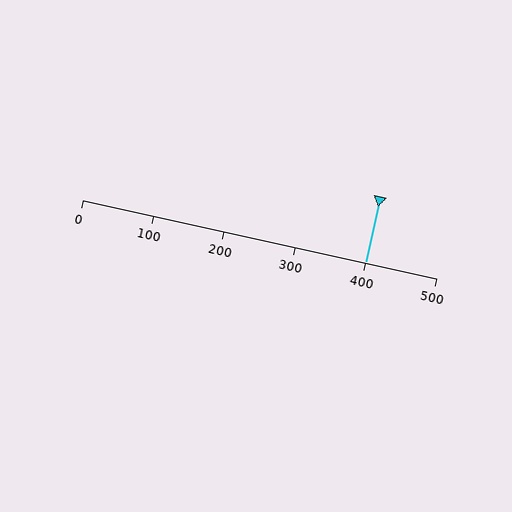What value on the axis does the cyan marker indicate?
The marker indicates approximately 400.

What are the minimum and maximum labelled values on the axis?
The axis runs from 0 to 500.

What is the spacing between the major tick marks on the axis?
The major ticks are spaced 100 apart.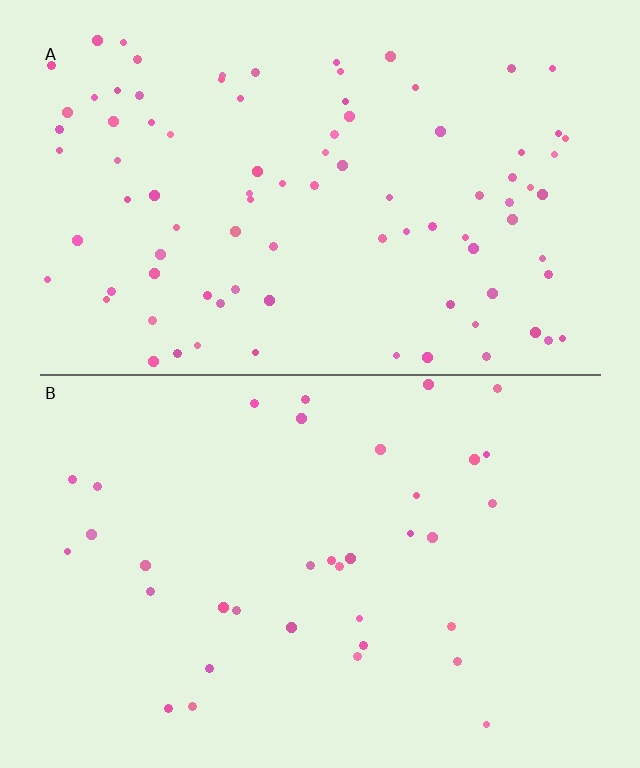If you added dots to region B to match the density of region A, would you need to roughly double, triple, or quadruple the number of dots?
Approximately triple.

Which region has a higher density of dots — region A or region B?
A (the top).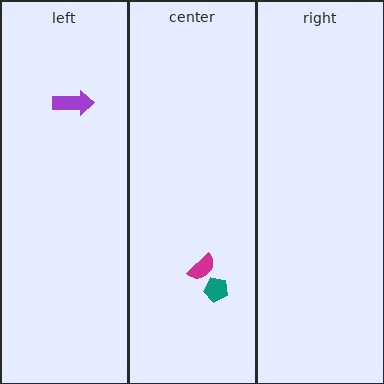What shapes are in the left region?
The purple arrow.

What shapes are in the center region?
The teal pentagon, the magenta semicircle.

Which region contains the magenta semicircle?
The center region.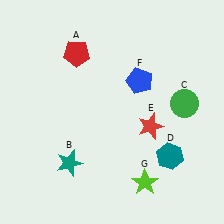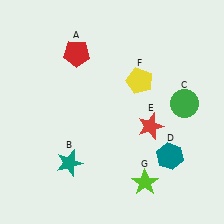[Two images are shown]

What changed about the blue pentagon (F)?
In Image 1, F is blue. In Image 2, it changed to yellow.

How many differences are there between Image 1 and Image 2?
There is 1 difference between the two images.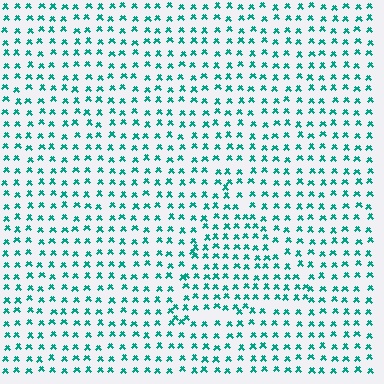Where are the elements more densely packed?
The elements are more densely packed inside the triangle boundary.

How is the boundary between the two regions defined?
The boundary is defined by a change in element density (approximately 1.4x ratio). All elements are the same color, size, and shape.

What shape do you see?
I see a triangle.